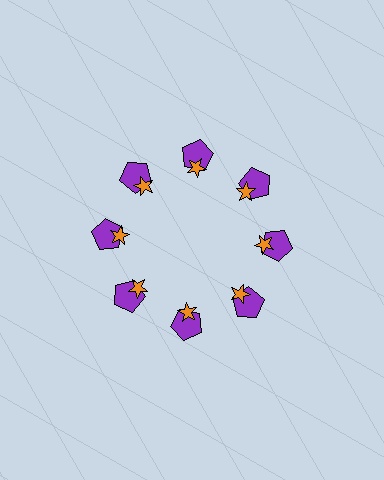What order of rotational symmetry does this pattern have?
This pattern has 8-fold rotational symmetry.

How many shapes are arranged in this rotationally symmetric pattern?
There are 16 shapes, arranged in 8 groups of 2.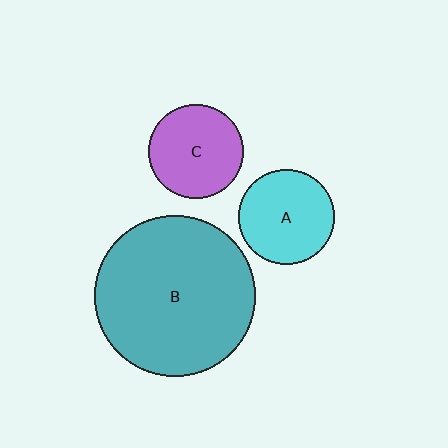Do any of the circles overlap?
No, none of the circles overlap.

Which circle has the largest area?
Circle B (teal).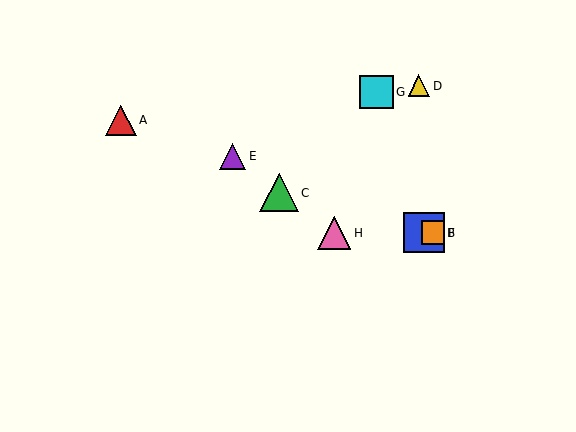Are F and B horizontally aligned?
Yes, both are at y≈233.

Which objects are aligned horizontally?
Objects B, F, H are aligned horizontally.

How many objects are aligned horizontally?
3 objects (B, F, H) are aligned horizontally.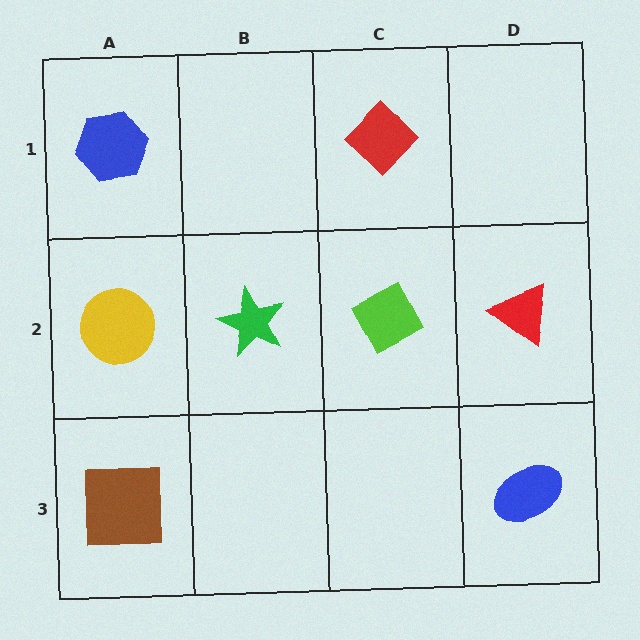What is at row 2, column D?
A red triangle.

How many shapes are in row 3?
2 shapes.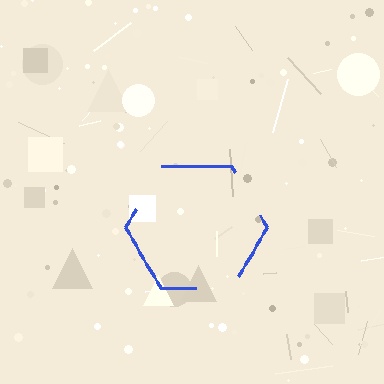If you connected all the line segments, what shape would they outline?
They would outline a hexagon.